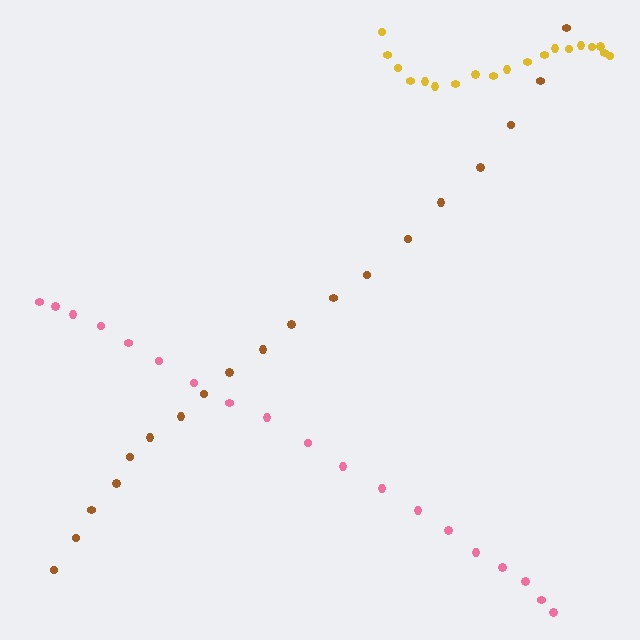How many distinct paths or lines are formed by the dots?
There are 3 distinct paths.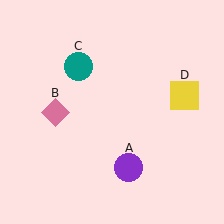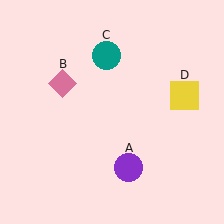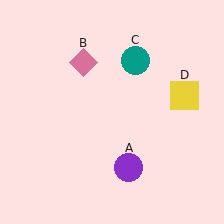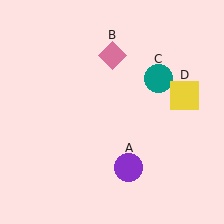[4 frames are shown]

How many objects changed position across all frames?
2 objects changed position: pink diamond (object B), teal circle (object C).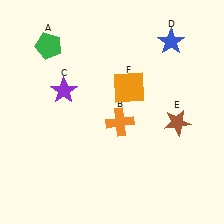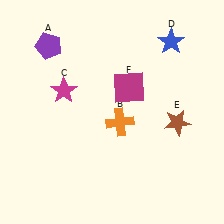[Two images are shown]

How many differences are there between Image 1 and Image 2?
There are 3 differences between the two images.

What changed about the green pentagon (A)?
In Image 1, A is green. In Image 2, it changed to purple.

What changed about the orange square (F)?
In Image 1, F is orange. In Image 2, it changed to magenta.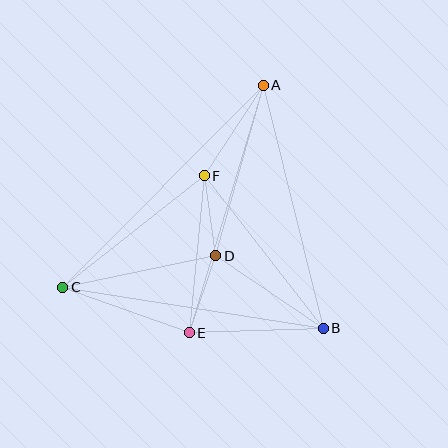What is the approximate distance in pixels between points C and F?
The distance between C and F is approximately 180 pixels.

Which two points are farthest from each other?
Points A and C are farthest from each other.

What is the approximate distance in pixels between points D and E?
The distance between D and E is approximately 82 pixels.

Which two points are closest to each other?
Points D and F are closest to each other.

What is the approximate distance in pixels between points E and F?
The distance between E and F is approximately 158 pixels.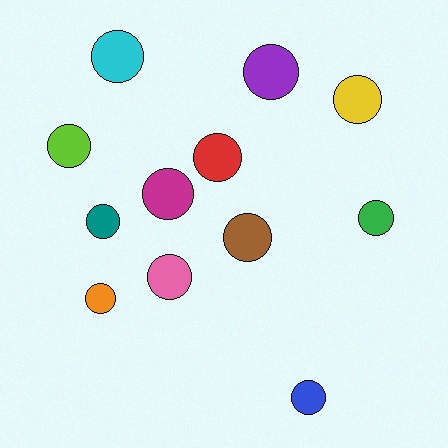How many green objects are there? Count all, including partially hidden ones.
There is 1 green object.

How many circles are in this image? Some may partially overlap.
There are 12 circles.